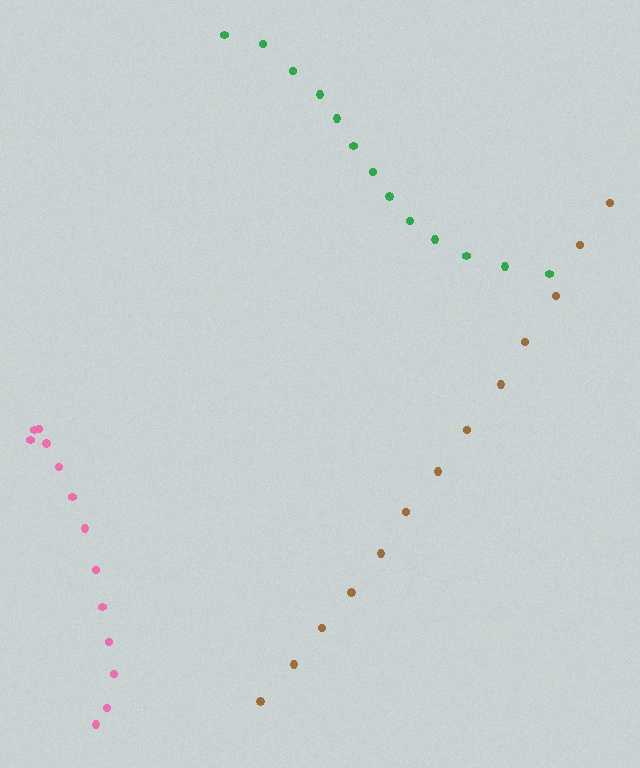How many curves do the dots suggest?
There are 3 distinct paths.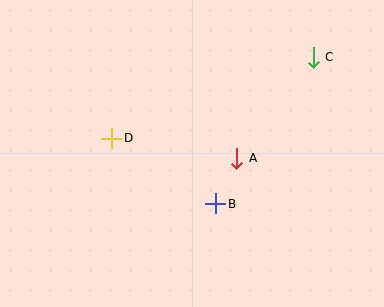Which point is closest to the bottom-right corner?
Point B is closest to the bottom-right corner.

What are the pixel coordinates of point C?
Point C is at (313, 57).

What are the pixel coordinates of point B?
Point B is at (216, 204).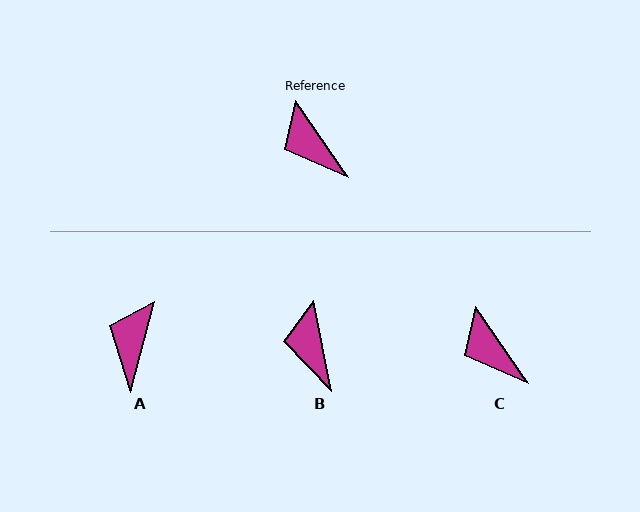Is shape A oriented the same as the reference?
No, it is off by about 49 degrees.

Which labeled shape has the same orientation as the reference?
C.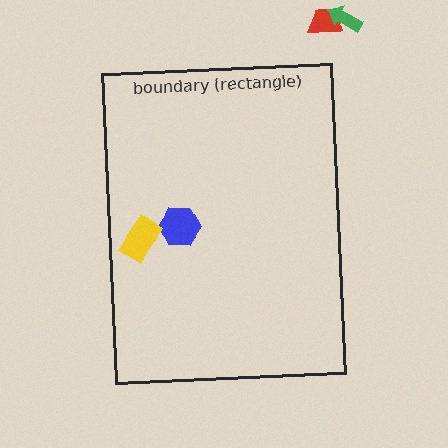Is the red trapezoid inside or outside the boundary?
Outside.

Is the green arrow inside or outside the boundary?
Outside.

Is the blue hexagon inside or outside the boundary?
Inside.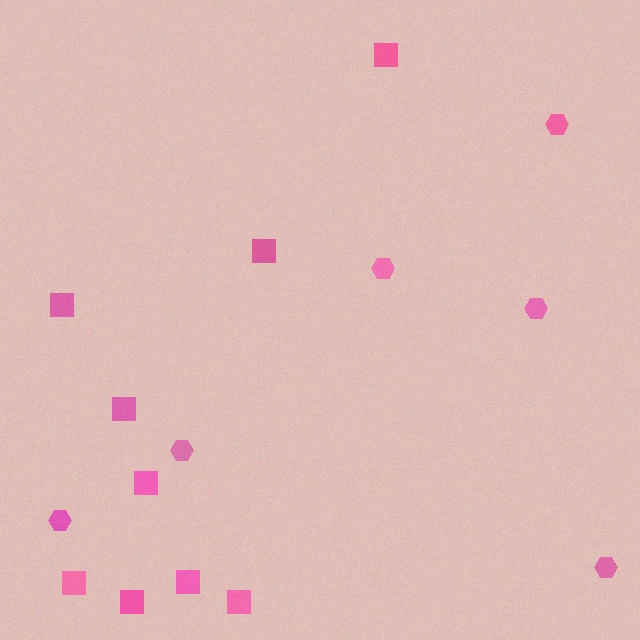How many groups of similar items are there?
There are 2 groups: one group of squares (9) and one group of hexagons (6).